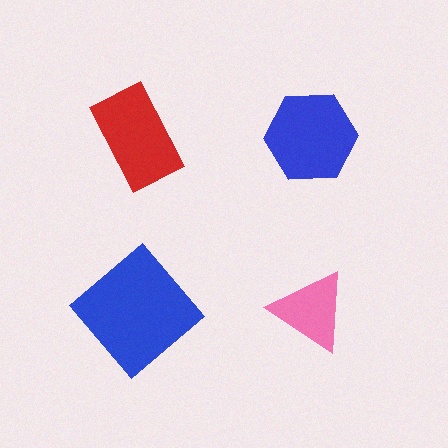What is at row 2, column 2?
A pink triangle.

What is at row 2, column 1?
A blue diamond.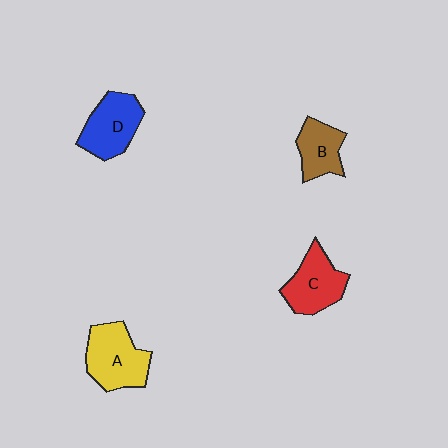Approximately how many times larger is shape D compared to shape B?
Approximately 1.4 times.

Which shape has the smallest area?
Shape B (brown).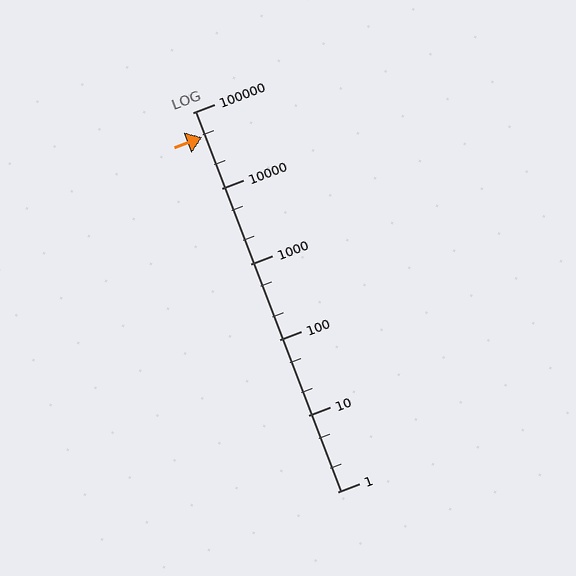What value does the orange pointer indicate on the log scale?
The pointer indicates approximately 47000.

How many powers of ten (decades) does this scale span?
The scale spans 5 decades, from 1 to 100000.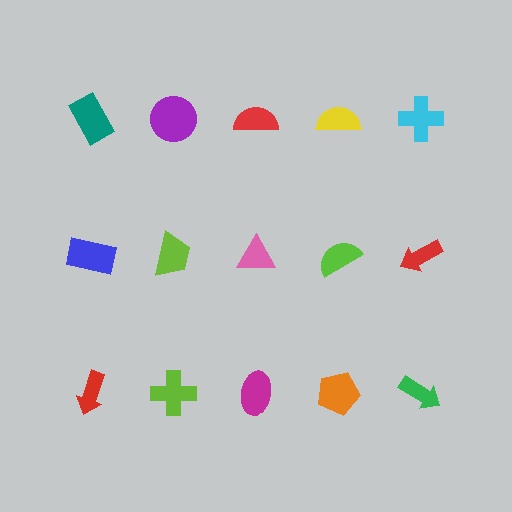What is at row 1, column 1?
A teal rectangle.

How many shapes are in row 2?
5 shapes.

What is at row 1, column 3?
A red semicircle.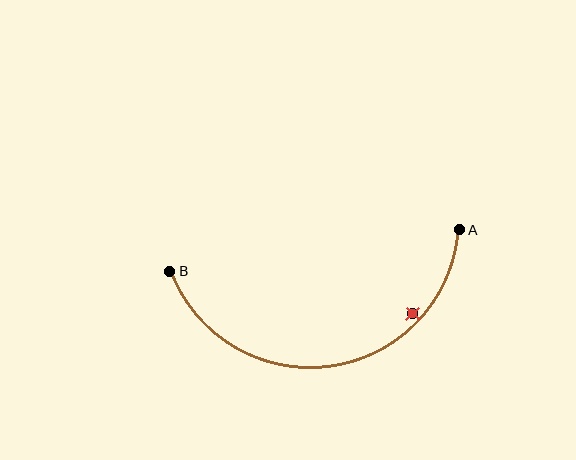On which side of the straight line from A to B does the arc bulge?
The arc bulges below the straight line connecting A and B.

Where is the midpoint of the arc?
The arc midpoint is the point on the curve farthest from the straight line joining A and B. It sits below that line.